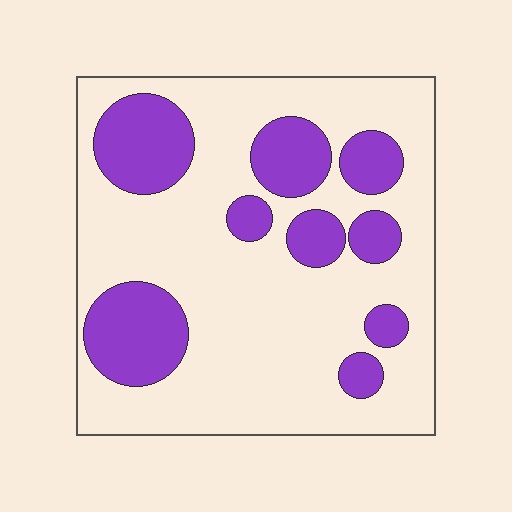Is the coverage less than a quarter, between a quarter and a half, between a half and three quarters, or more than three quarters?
Between a quarter and a half.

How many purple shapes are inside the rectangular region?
9.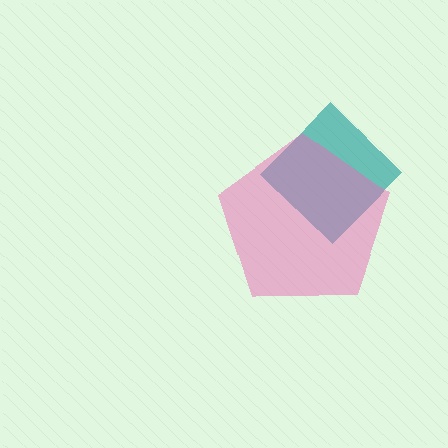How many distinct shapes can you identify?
There are 2 distinct shapes: a teal diamond, a pink pentagon.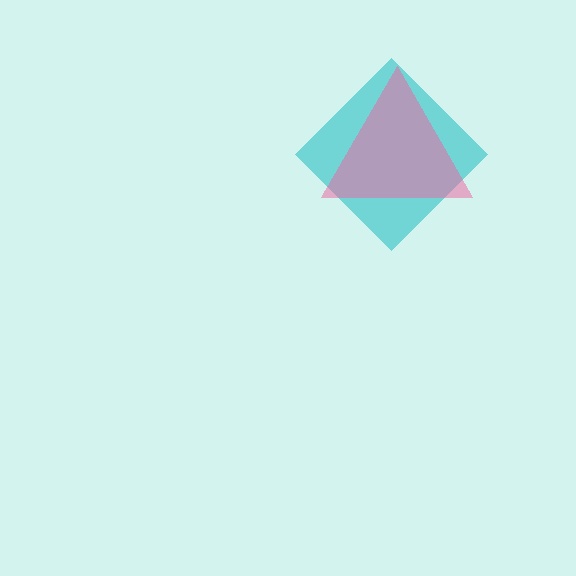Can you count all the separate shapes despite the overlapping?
Yes, there are 2 separate shapes.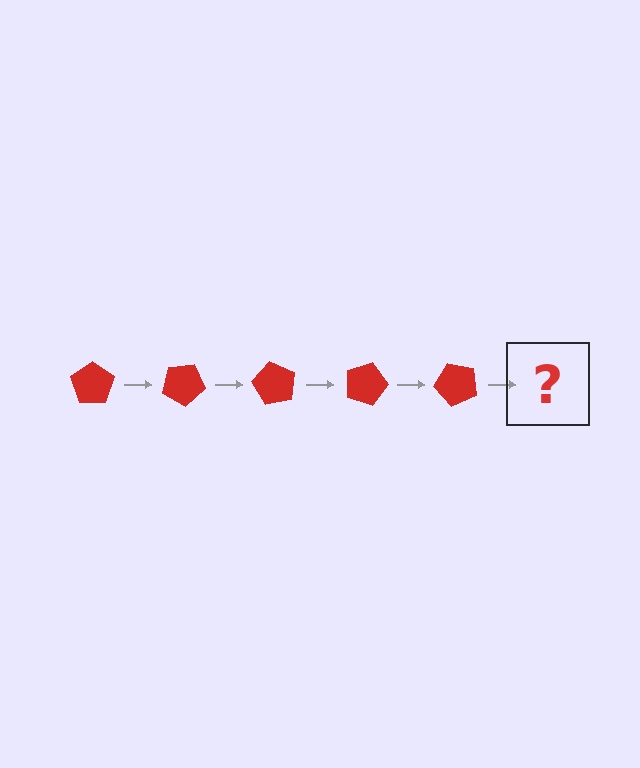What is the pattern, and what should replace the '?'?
The pattern is that the pentagon rotates 30 degrees each step. The '?' should be a red pentagon rotated 150 degrees.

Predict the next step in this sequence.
The next step is a red pentagon rotated 150 degrees.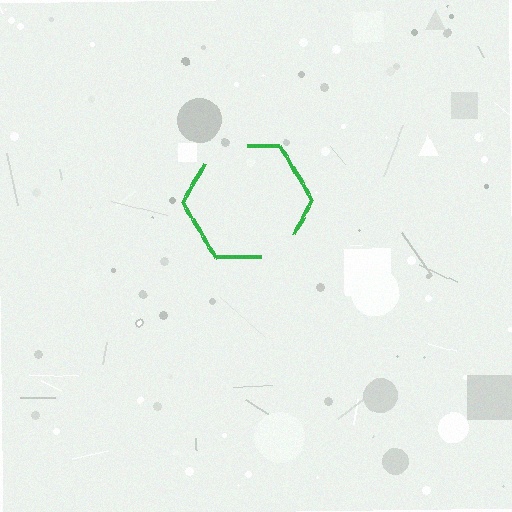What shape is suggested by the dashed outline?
The dashed outline suggests a hexagon.